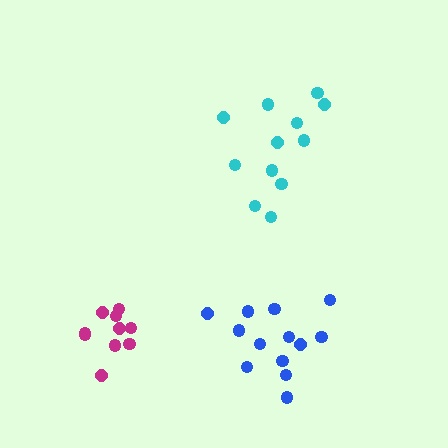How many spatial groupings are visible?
There are 3 spatial groupings.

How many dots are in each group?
Group 1: 13 dots, Group 2: 12 dots, Group 3: 10 dots (35 total).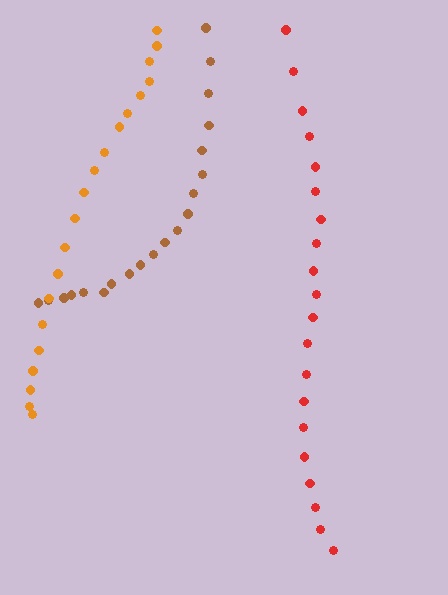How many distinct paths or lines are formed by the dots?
There are 3 distinct paths.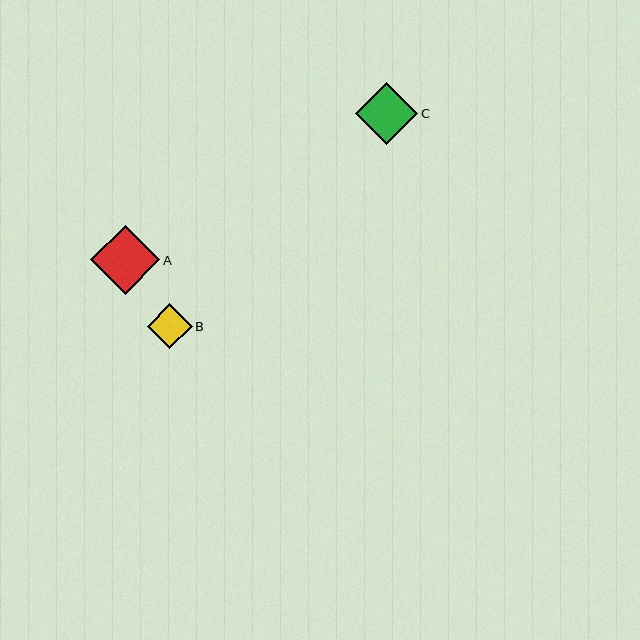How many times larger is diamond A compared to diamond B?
Diamond A is approximately 1.5 times the size of diamond B.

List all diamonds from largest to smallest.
From largest to smallest: A, C, B.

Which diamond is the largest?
Diamond A is the largest with a size of approximately 69 pixels.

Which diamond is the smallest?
Diamond B is the smallest with a size of approximately 45 pixels.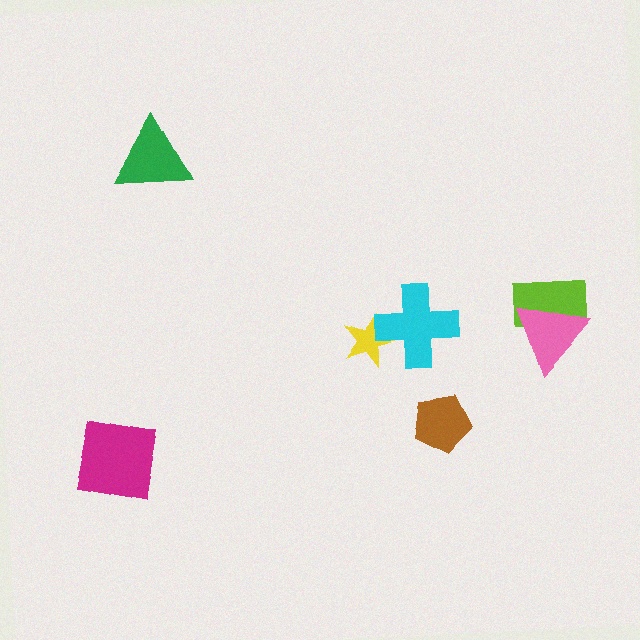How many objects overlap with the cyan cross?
1 object overlaps with the cyan cross.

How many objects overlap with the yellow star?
1 object overlaps with the yellow star.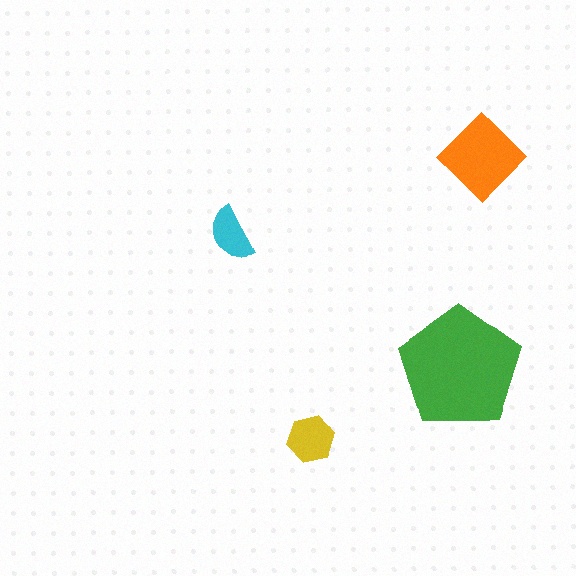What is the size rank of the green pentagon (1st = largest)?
1st.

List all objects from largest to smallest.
The green pentagon, the orange diamond, the yellow hexagon, the cyan semicircle.